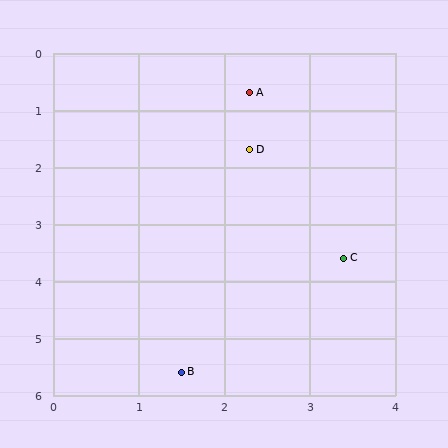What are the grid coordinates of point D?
Point D is at approximately (2.3, 1.7).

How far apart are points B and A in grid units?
Points B and A are about 5.0 grid units apart.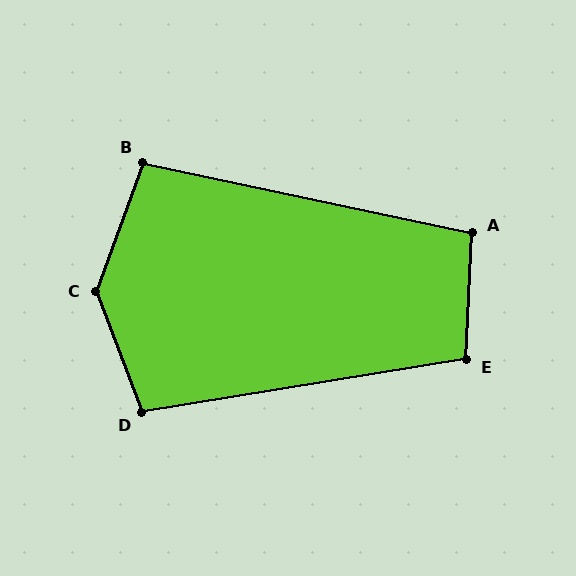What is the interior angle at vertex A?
Approximately 99 degrees (obtuse).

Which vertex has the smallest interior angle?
B, at approximately 98 degrees.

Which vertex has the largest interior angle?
C, at approximately 139 degrees.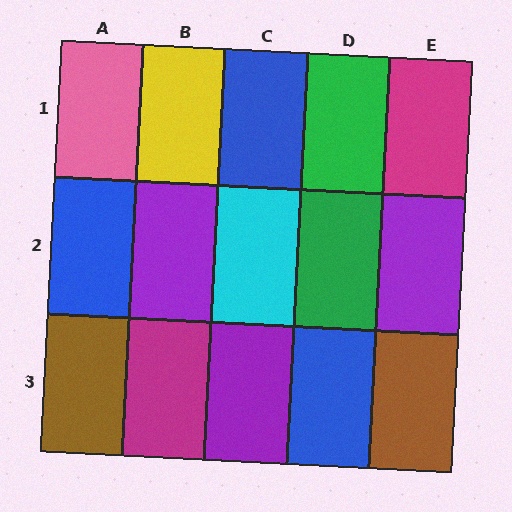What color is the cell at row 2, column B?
Purple.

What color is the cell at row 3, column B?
Magenta.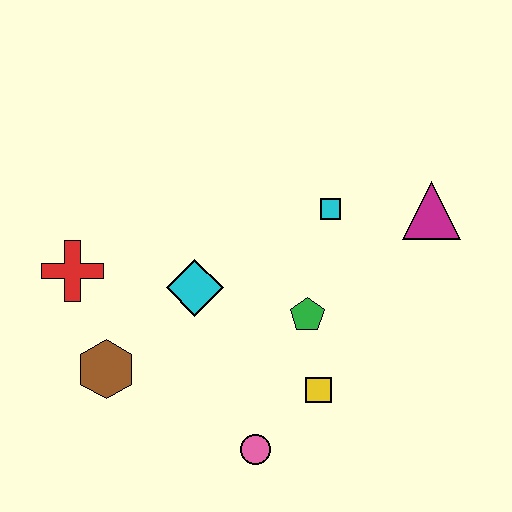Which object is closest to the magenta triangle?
The cyan square is closest to the magenta triangle.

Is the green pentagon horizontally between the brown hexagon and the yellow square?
Yes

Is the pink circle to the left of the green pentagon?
Yes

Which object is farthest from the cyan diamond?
The magenta triangle is farthest from the cyan diamond.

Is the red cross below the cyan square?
Yes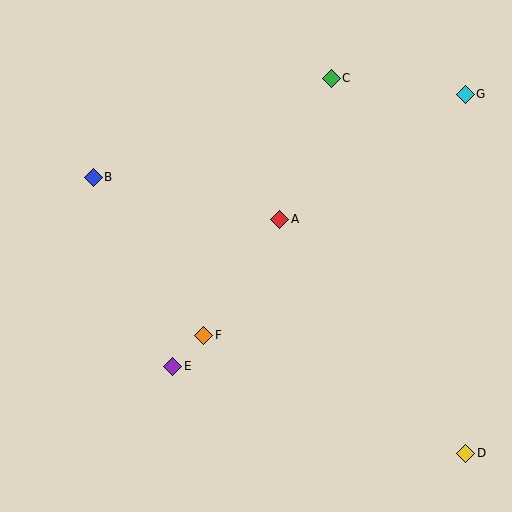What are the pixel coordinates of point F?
Point F is at (204, 336).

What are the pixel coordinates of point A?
Point A is at (279, 219).